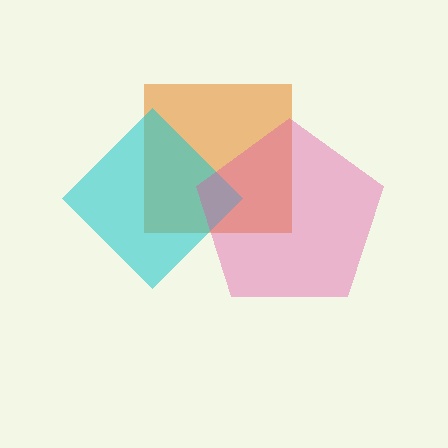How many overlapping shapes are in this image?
There are 3 overlapping shapes in the image.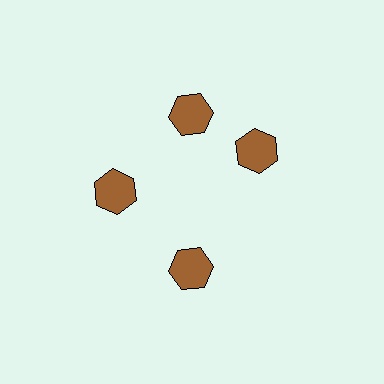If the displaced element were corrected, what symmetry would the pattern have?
It would have 4-fold rotational symmetry — the pattern would map onto itself every 90 degrees.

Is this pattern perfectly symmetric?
No. The 4 brown hexagons are arranged in a ring, but one element near the 3 o'clock position is rotated out of alignment along the ring, breaking the 4-fold rotational symmetry.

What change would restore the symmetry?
The symmetry would be restored by rotating it back into even spacing with its neighbors so that all 4 hexagons sit at equal angles and equal distance from the center.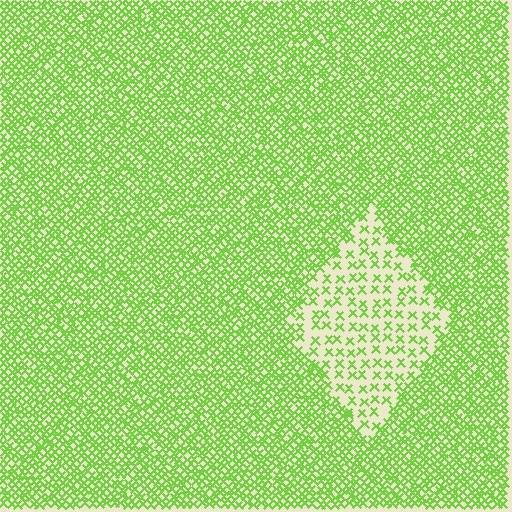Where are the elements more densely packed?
The elements are more densely packed outside the diamond boundary.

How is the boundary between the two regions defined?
The boundary is defined by a change in element density (approximately 2.8x ratio). All elements are the same color, size, and shape.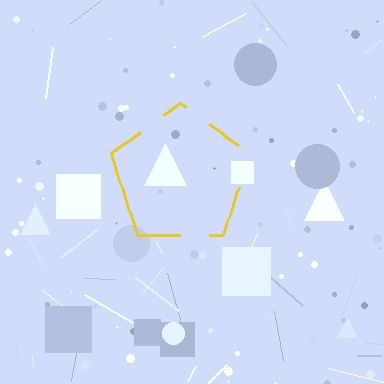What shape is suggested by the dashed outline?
The dashed outline suggests a pentagon.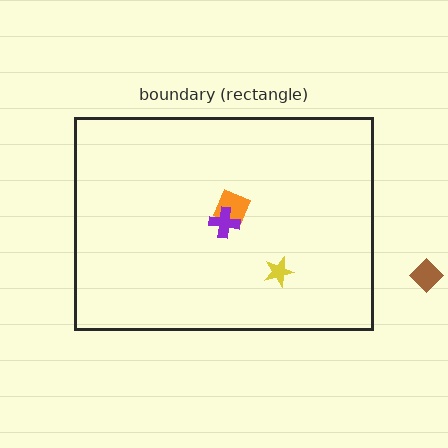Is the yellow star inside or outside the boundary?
Inside.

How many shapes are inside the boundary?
3 inside, 1 outside.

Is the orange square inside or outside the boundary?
Inside.